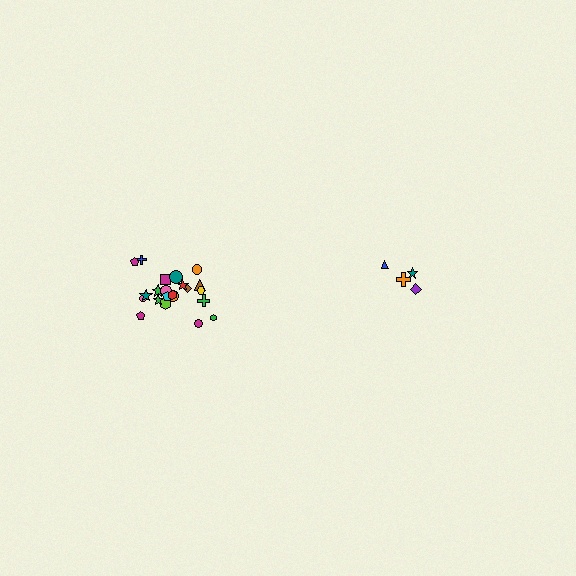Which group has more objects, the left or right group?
The left group.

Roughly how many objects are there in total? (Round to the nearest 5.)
Roughly 25 objects in total.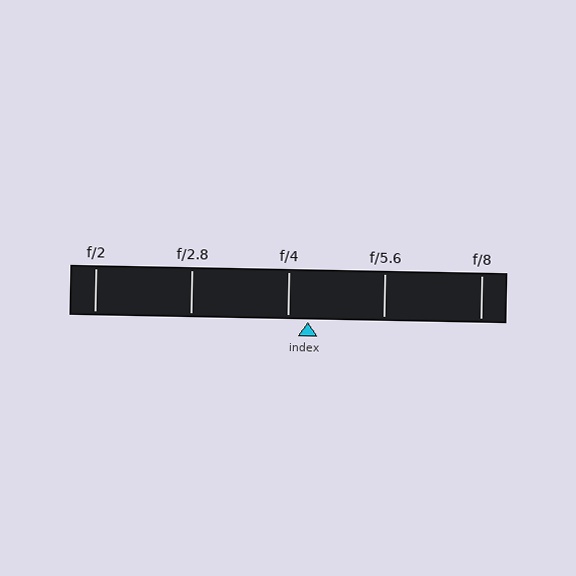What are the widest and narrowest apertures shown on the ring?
The widest aperture shown is f/2 and the narrowest is f/8.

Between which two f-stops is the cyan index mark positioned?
The index mark is between f/4 and f/5.6.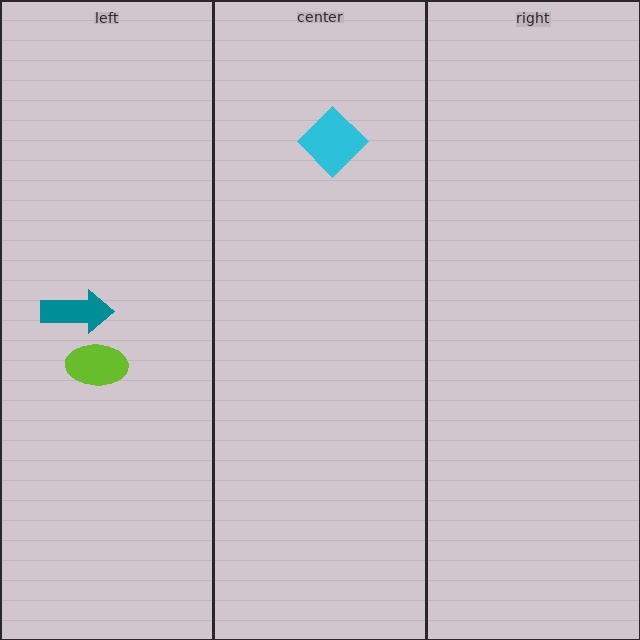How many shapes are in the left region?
2.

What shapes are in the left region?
The lime ellipse, the teal arrow.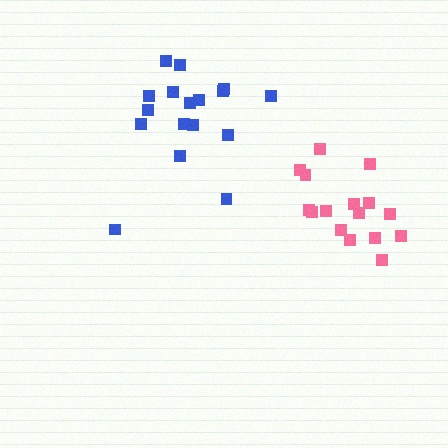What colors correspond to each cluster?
The clusters are colored: pink, blue.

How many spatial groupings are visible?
There are 2 spatial groupings.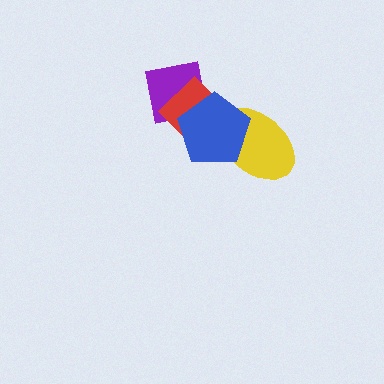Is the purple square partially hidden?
Yes, it is partially covered by another shape.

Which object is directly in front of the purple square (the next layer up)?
The red diamond is directly in front of the purple square.